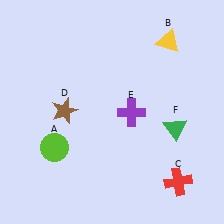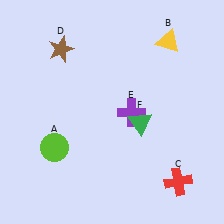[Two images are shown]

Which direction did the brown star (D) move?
The brown star (D) moved up.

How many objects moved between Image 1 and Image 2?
2 objects moved between the two images.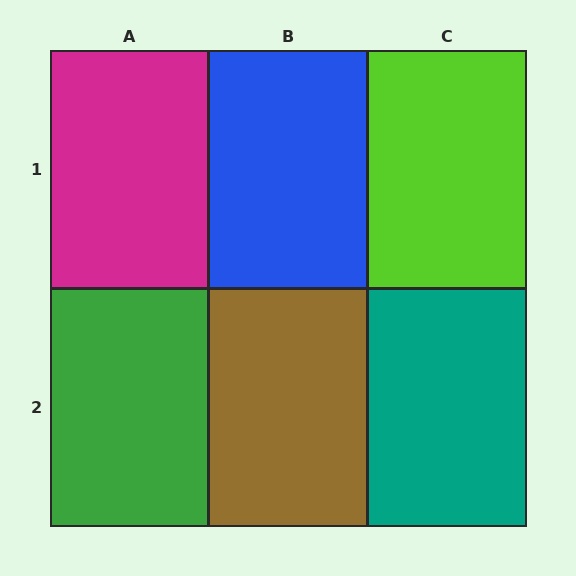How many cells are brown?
1 cell is brown.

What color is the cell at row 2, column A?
Green.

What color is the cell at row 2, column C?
Teal.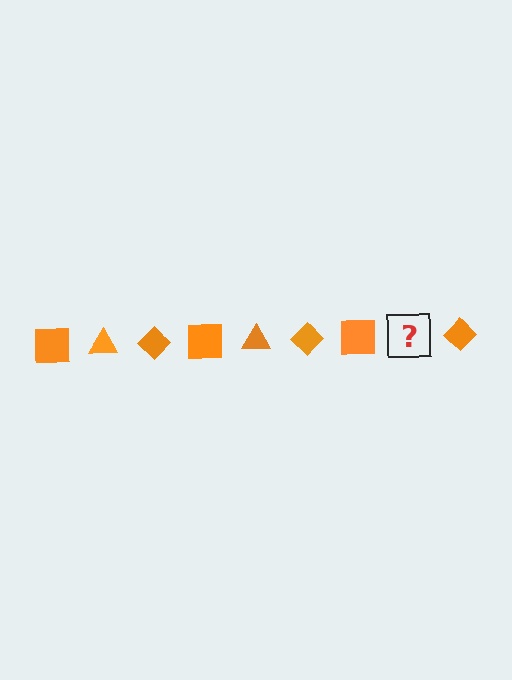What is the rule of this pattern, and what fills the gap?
The rule is that the pattern cycles through square, triangle, diamond shapes in orange. The gap should be filled with an orange triangle.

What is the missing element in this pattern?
The missing element is an orange triangle.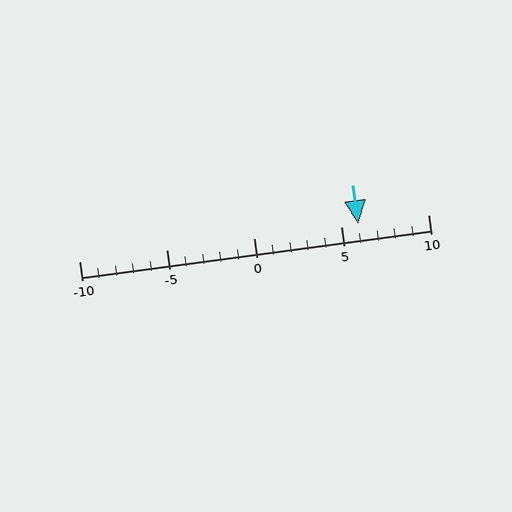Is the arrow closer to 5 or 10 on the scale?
The arrow is closer to 5.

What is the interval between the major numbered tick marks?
The major tick marks are spaced 5 units apart.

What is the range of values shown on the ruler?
The ruler shows values from -10 to 10.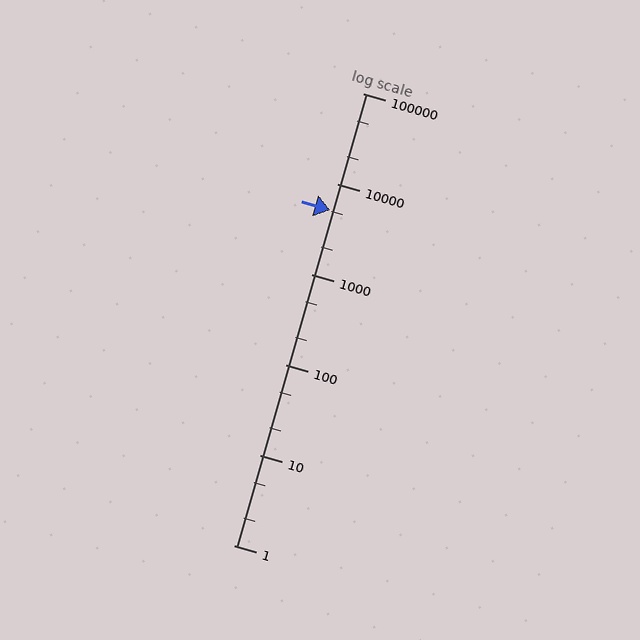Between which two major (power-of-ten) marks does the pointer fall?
The pointer is between 1000 and 10000.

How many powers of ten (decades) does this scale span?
The scale spans 5 decades, from 1 to 100000.